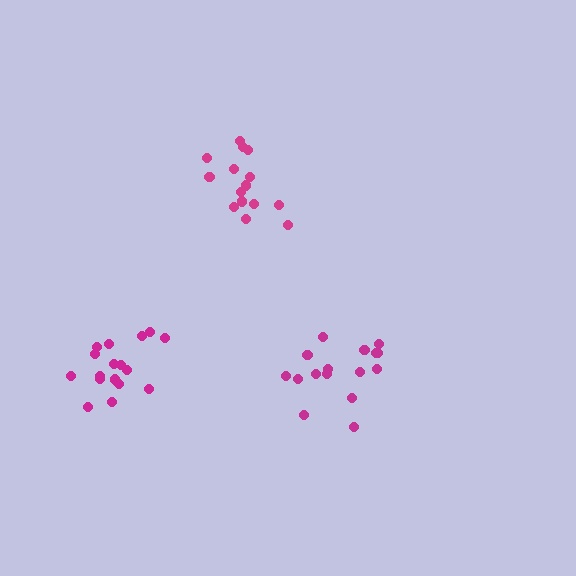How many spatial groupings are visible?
There are 3 spatial groupings.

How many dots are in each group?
Group 1: 15 dots, Group 2: 17 dots, Group 3: 16 dots (48 total).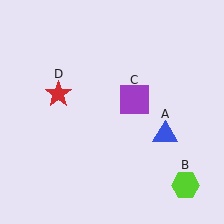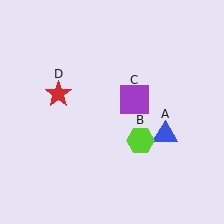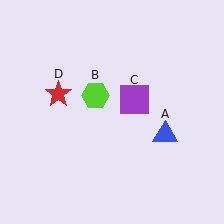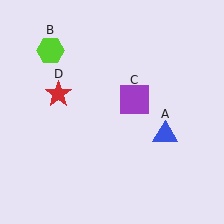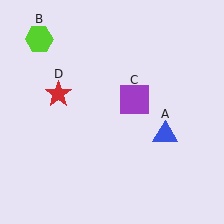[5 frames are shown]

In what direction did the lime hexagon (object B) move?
The lime hexagon (object B) moved up and to the left.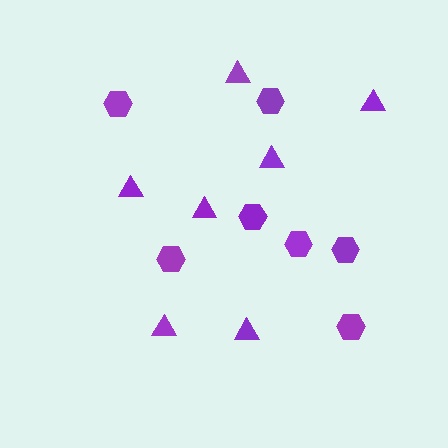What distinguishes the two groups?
There are 2 groups: one group of hexagons (7) and one group of triangles (7).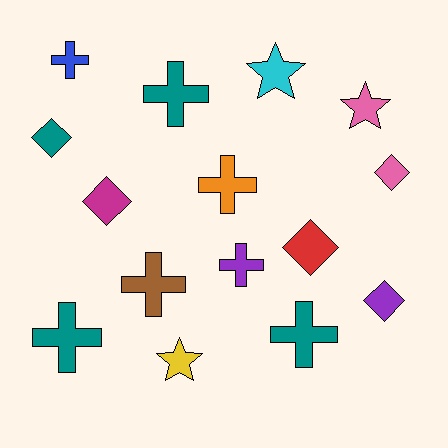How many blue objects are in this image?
There is 1 blue object.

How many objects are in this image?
There are 15 objects.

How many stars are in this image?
There are 3 stars.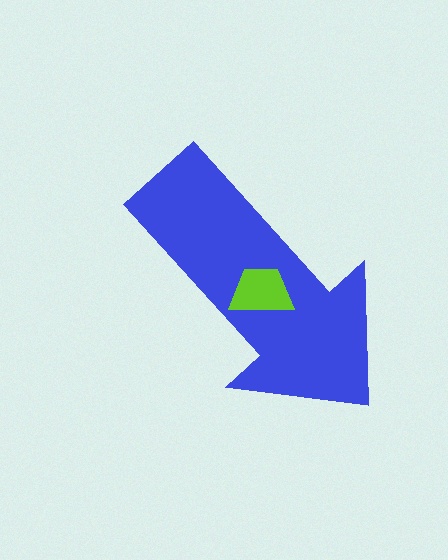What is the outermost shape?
The blue arrow.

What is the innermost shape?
The lime trapezoid.